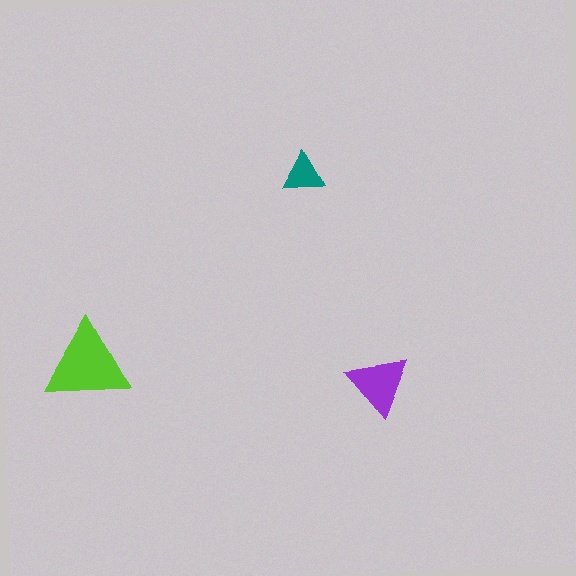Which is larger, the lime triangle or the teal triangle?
The lime one.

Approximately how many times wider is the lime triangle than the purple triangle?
About 1.5 times wider.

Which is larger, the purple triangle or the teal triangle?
The purple one.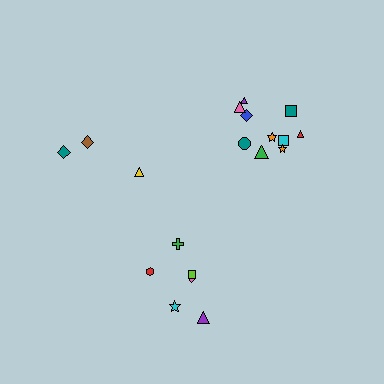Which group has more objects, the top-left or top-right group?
The top-right group.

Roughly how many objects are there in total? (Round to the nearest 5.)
Roughly 20 objects in total.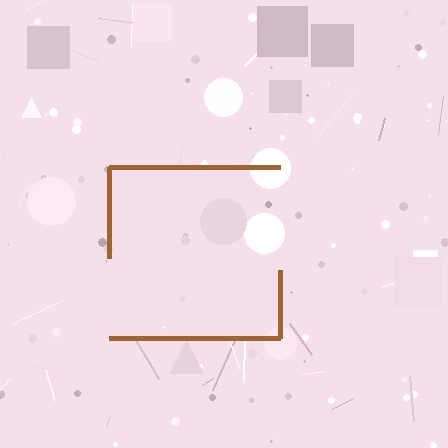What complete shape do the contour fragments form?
The contour fragments form a square.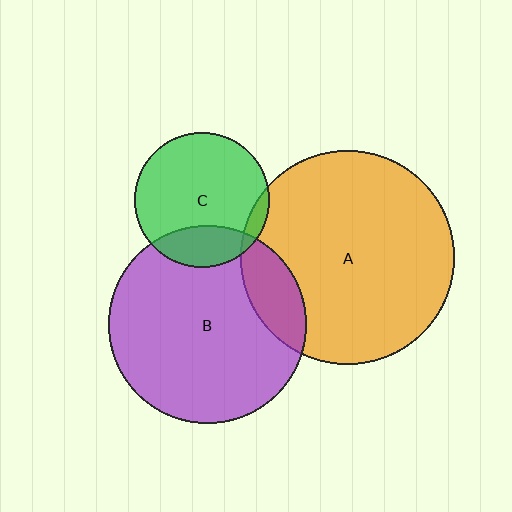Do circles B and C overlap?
Yes.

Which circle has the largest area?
Circle A (orange).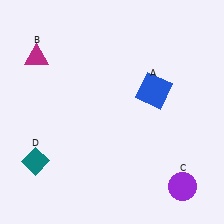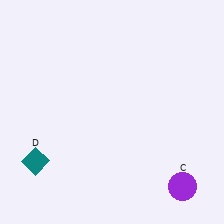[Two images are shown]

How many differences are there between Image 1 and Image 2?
There are 2 differences between the two images.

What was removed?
The magenta triangle (B), the blue square (A) were removed in Image 2.